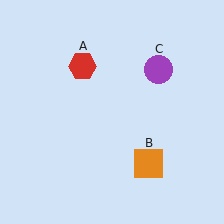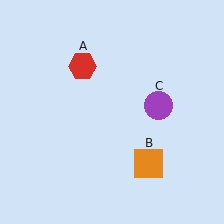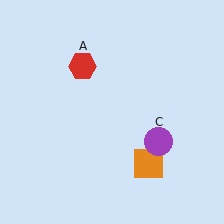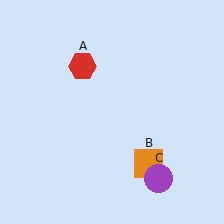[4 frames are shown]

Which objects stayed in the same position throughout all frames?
Red hexagon (object A) and orange square (object B) remained stationary.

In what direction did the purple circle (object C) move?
The purple circle (object C) moved down.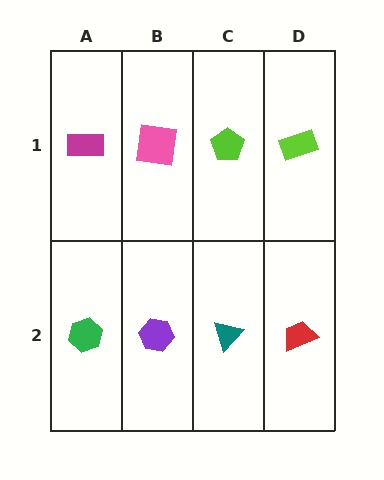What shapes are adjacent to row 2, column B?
A pink square (row 1, column B), a green hexagon (row 2, column A), a teal triangle (row 2, column C).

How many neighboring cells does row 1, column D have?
2.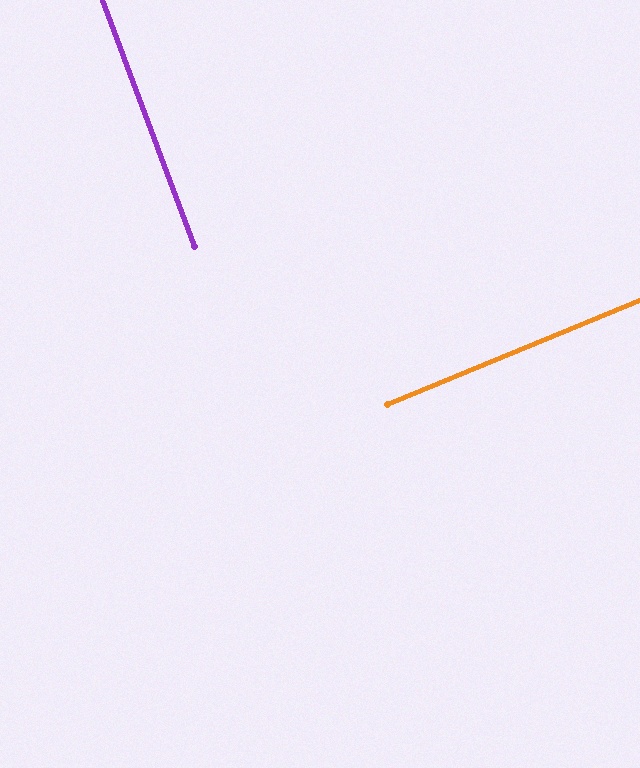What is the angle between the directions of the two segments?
Approximately 88 degrees.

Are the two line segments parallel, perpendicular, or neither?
Perpendicular — they meet at approximately 88°.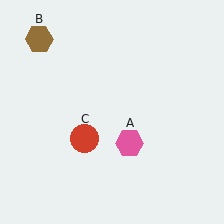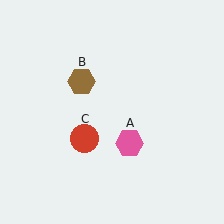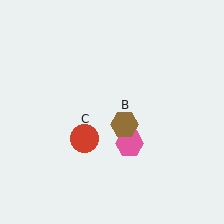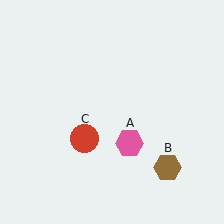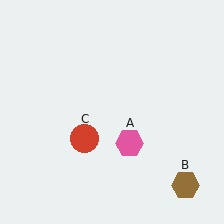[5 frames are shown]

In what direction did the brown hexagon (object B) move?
The brown hexagon (object B) moved down and to the right.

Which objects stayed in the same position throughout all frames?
Pink hexagon (object A) and red circle (object C) remained stationary.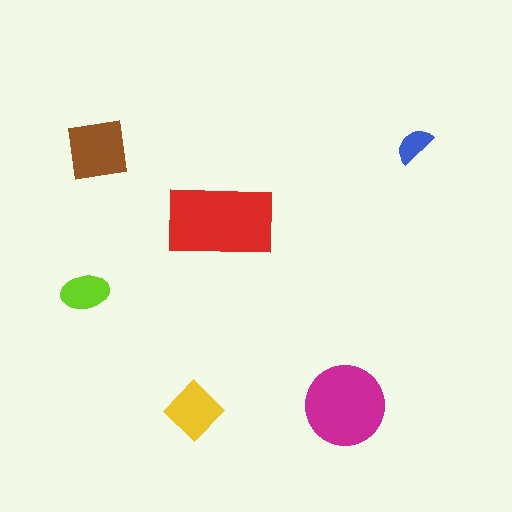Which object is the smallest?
The blue semicircle.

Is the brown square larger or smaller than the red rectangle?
Smaller.